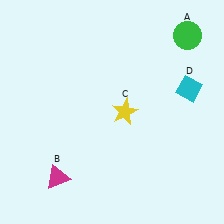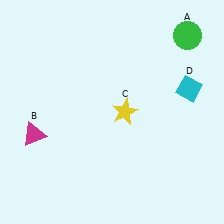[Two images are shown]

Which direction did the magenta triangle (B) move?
The magenta triangle (B) moved up.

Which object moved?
The magenta triangle (B) moved up.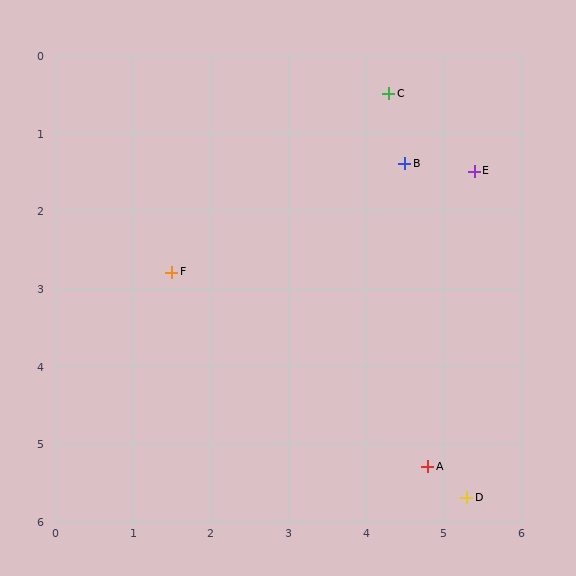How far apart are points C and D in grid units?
Points C and D are about 5.3 grid units apart.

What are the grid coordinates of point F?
Point F is at approximately (1.5, 2.8).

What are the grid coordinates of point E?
Point E is at approximately (5.4, 1.5).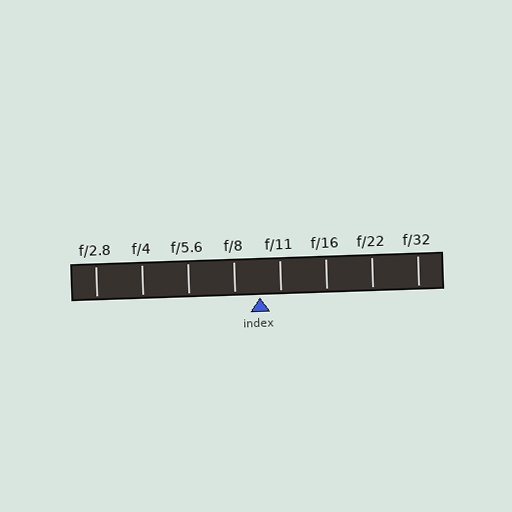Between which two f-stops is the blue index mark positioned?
The index mark is between f/8 and f/11.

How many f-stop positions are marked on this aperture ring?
There are 8 f-stop positions marked.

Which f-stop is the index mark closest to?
The index mark is closest to f/11.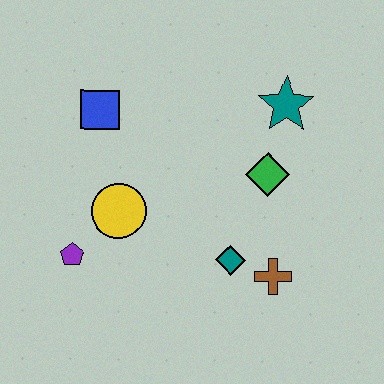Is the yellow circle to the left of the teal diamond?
Yes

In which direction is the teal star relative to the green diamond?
The teal star is above the green diamond.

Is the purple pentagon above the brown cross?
Yes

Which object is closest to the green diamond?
The teal star is closest to the green diamond.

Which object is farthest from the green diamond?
The purple pentagon is farthest from the green diamond.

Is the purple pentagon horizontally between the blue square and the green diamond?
No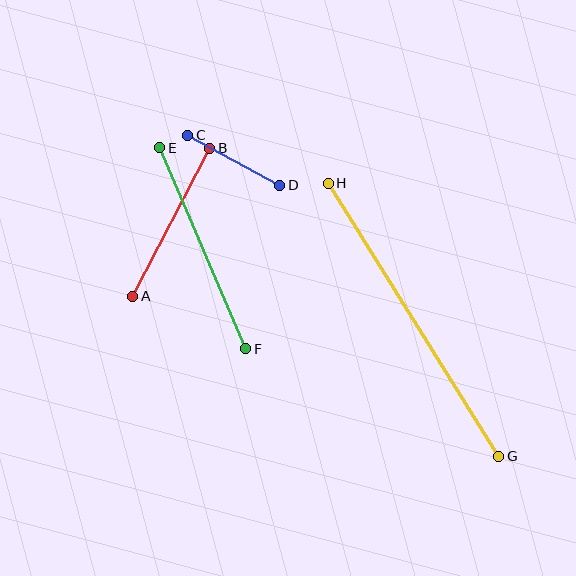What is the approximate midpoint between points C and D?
The midpoint is at approximately (234, 160) pixels.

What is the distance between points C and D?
The distance is approximately 105 pixels.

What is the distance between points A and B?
The distance is approximately 166 pixels.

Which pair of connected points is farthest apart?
Points G and H are farthest apart.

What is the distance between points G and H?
The distance is approximately 322 pixels.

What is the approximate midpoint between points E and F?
The midpoint is at approximately (203, 248) pixels.